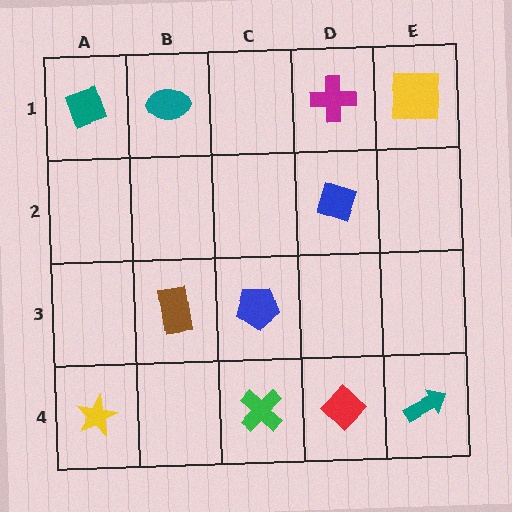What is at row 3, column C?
A blue pentagon.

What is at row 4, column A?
A yellow star.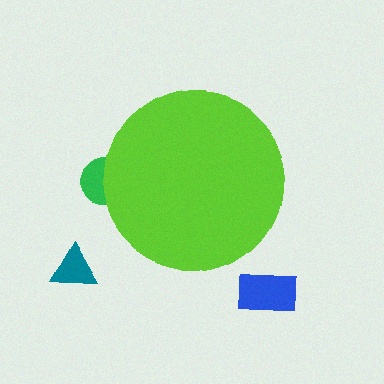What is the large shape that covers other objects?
A lime circle.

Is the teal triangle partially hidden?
No, the teal triangle is fully visible.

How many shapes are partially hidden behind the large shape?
1 shape is partially hidden.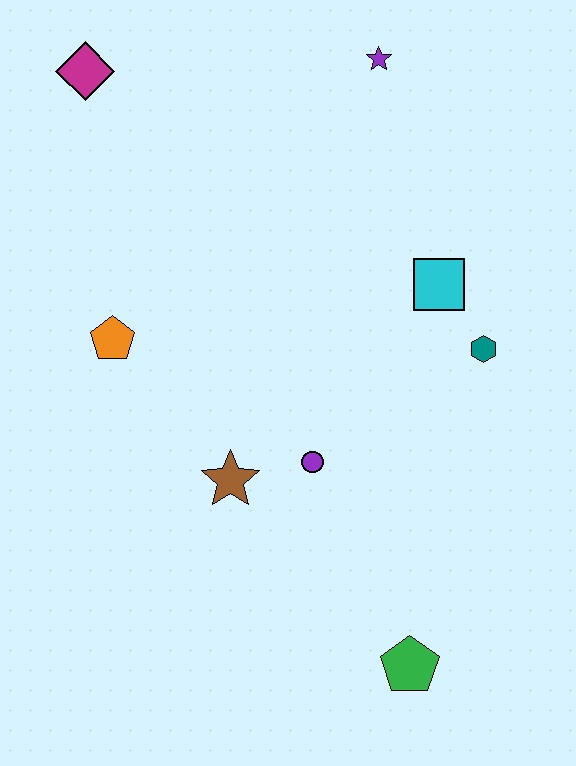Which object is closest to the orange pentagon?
The brown star is closest to the orange pentagon.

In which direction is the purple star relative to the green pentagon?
The purple star is above the green pentagon.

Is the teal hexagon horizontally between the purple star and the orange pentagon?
No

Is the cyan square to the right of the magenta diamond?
Yes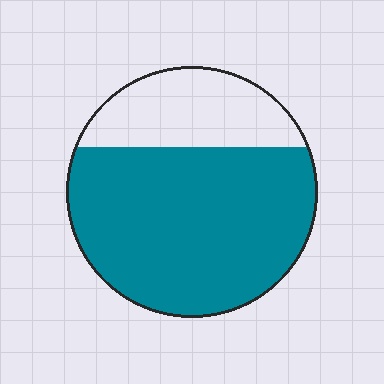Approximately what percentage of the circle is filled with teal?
Approximately 70%.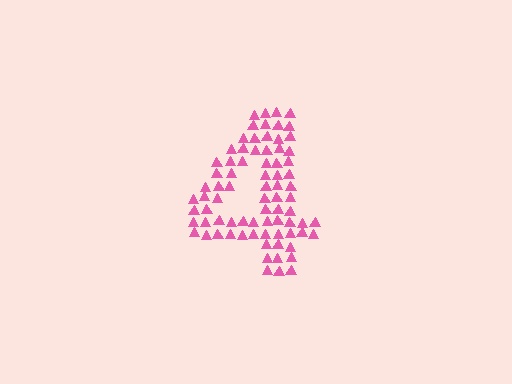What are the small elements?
The small elements are triangles.